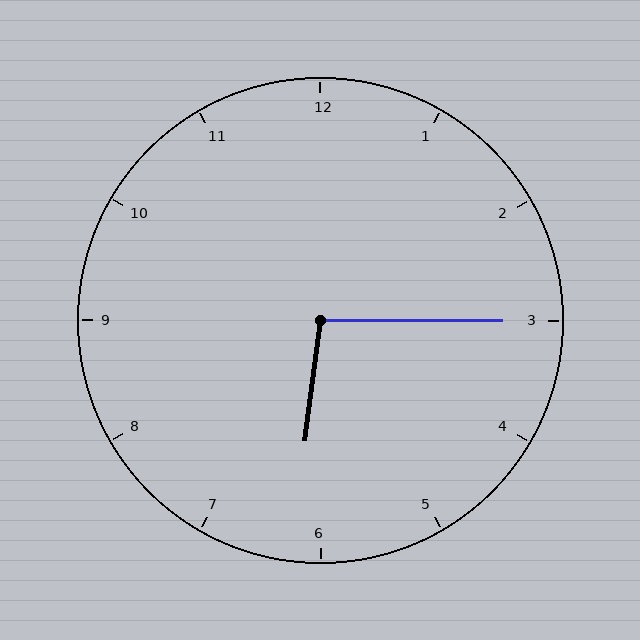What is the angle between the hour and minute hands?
Approximately 98 degrees.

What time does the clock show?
6:15.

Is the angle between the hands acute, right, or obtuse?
It is obtuse.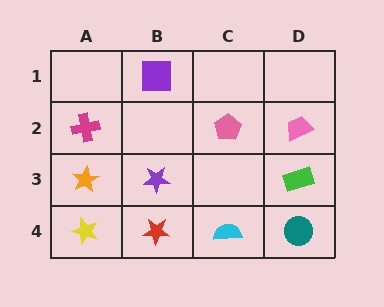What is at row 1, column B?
A purple square.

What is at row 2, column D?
A pink trapezoid.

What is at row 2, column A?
A magenta cross.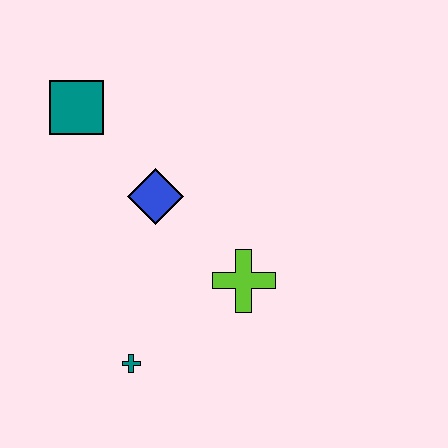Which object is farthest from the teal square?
The teal cross is farthest from the teal square.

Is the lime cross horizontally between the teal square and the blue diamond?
No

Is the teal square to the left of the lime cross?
Yes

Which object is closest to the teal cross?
The lime cross is closest to the teal cross.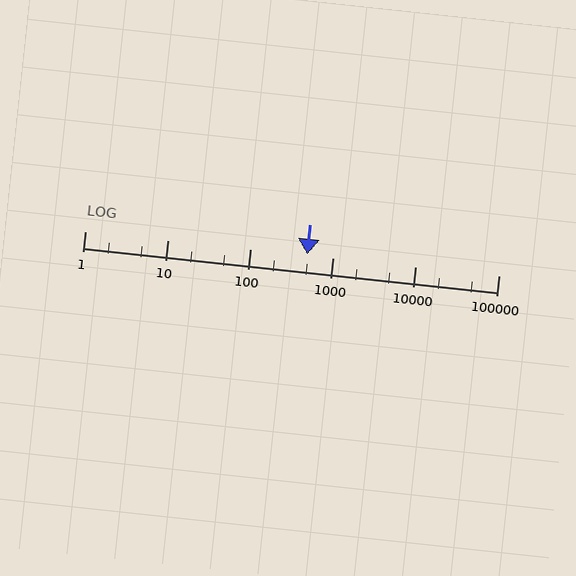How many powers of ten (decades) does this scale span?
The scale spans 5 decades, from 1 to 100000.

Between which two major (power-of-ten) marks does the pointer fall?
The pointer is between 100 and 1000.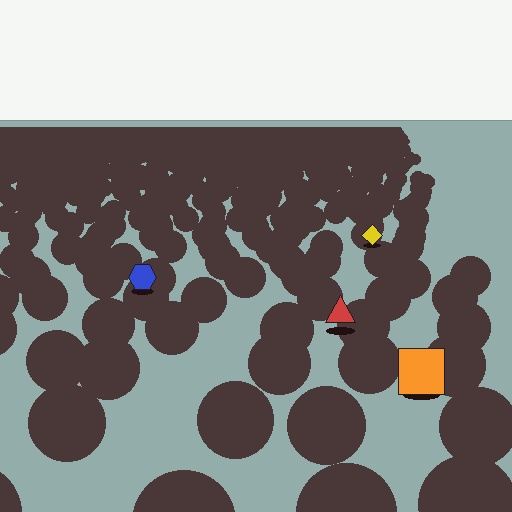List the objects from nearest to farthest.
From nearest to farthest: the orange square, the red triangle, the blue hexagon, the yellow diamond.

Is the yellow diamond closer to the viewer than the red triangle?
No. The red triangle is closer — you can tell from the texture gradient: the ground texture is coarser near it.